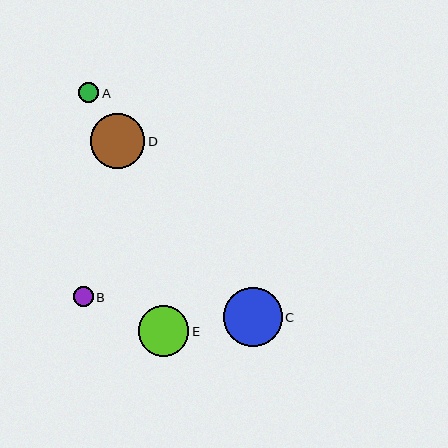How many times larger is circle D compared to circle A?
Circle D is approximately 2.7 times the size of circle A.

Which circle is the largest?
Circle C is the largest with a size of approximately 59 pixels.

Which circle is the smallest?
Circle B is the smallest with a size of approximately 20 pixels.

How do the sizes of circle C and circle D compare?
Circle C and circle D are approximately the same size.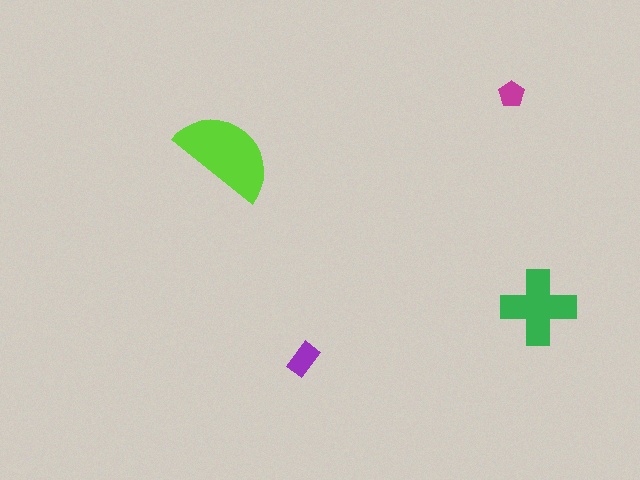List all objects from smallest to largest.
The magenta pentagon, the purple rectangle, the green cross, the lime semicircle.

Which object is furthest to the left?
The lime semicircle is leftmost.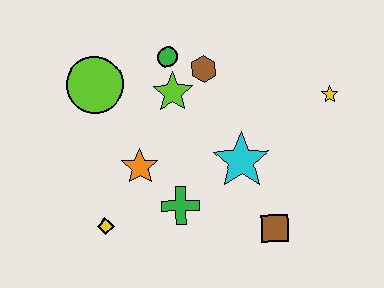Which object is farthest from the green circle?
The brown square is farthest from the green circle.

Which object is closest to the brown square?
The cyan star is closest to the brown square.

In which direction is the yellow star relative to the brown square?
The yellow star is above the brown square.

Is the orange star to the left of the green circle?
Yes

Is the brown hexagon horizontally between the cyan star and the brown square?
No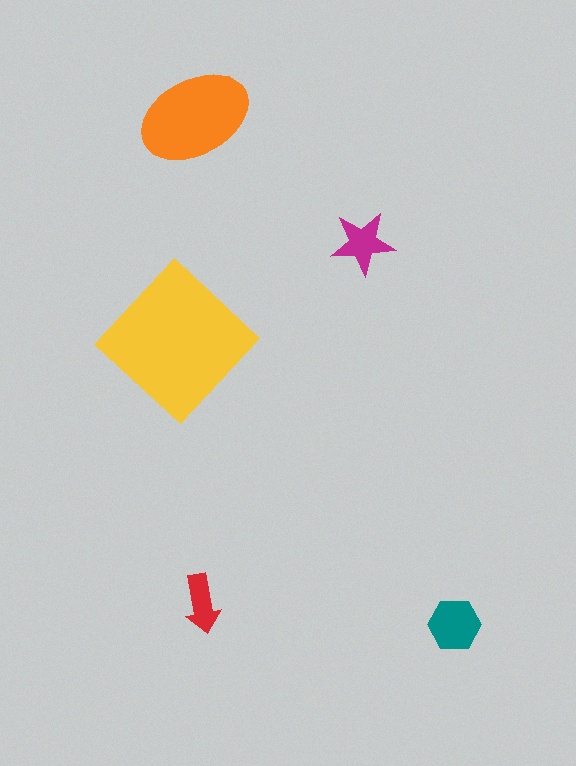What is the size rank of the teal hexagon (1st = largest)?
3rd.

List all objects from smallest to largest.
The red arrow, the magenta star, the teal hexagon, the orange ellipse, the yellow diamond.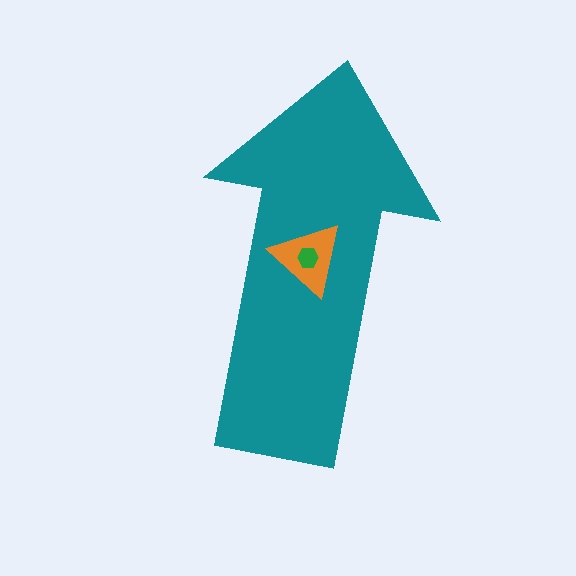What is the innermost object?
The green hexagon.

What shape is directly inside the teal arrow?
The orange triangle.